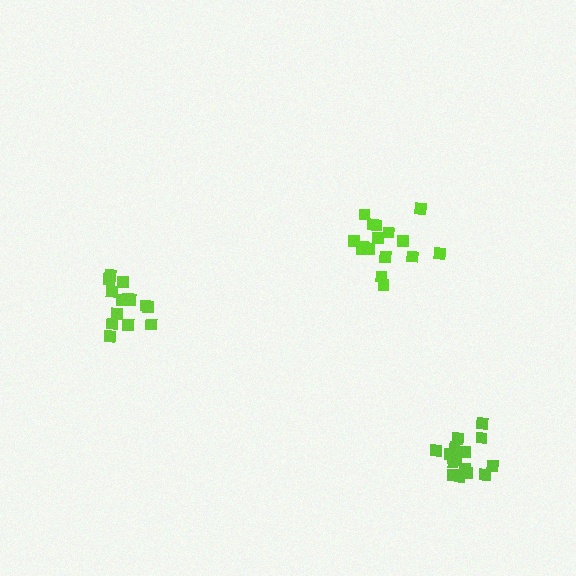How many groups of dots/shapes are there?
There are 3 groups.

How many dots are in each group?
Group 1: 17 dots, Group 2: 14 dots, Group 3: 16 dots (47 total).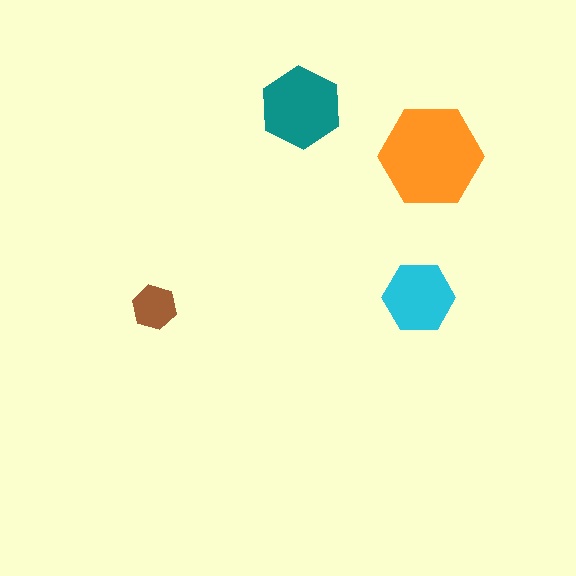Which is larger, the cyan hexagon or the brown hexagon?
The cyan one.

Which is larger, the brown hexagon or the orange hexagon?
The orange one.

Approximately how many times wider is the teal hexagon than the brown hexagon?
About 2 times wider.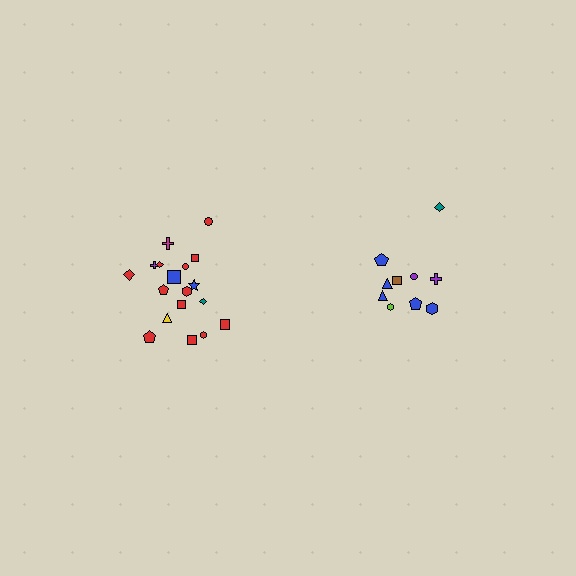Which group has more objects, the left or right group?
The left group.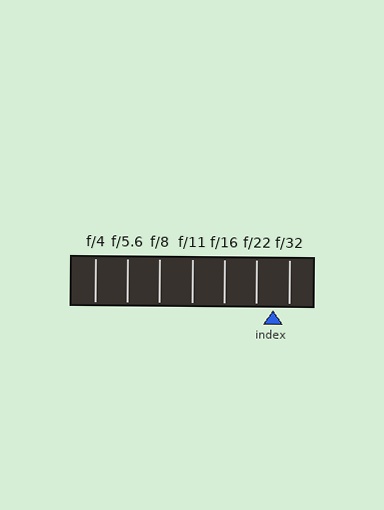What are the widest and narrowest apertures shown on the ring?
The widest aperture shown is f/4 and the narrowest is f/32.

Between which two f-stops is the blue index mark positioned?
The index mark is between f/22 and f/32.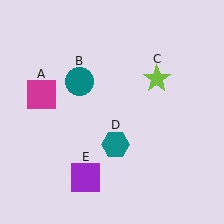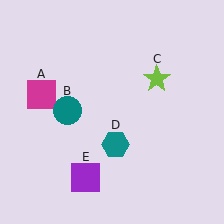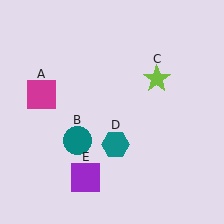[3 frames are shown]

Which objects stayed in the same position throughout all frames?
Magenta square (object A) and lime star (object C) and teal hexagon (object D) and purple square (object E) remained stationary.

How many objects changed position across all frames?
1 object changed position: teal circle (object B).